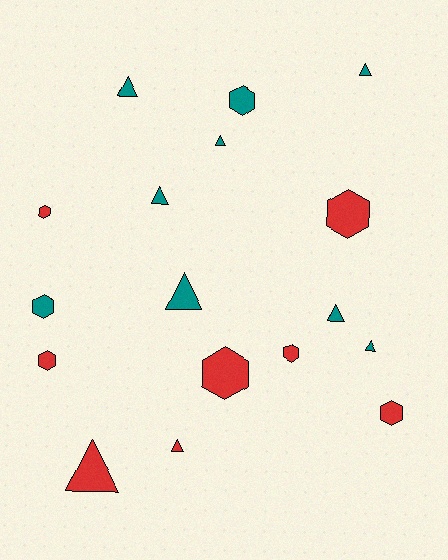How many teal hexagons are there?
There are 2 teal hexagons.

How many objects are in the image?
There are 17 objects.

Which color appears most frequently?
Teal, with 9 objects.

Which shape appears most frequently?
Triangle, with 9 objects.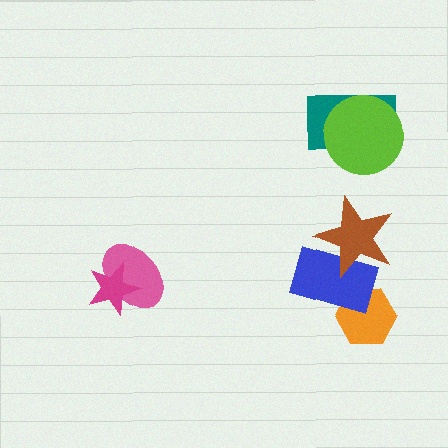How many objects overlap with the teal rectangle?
1 object overlaps with the teal rectangle.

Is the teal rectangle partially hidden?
Yes, it is partially covered by another shape.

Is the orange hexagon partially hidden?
Yes, it is partially covered by another shape.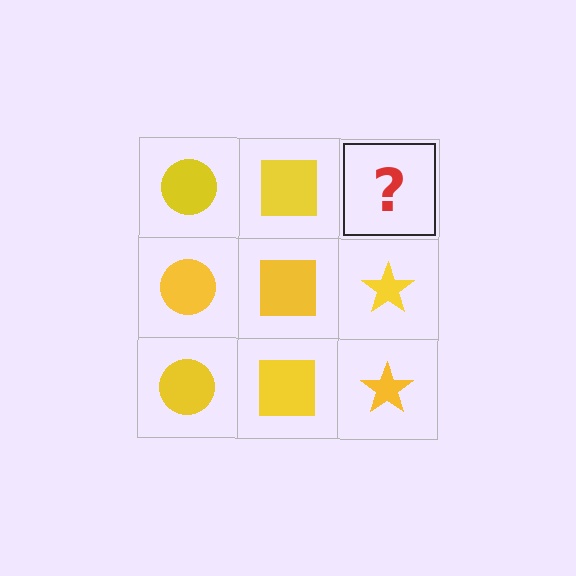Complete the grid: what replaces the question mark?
The question mark should be replaced with a yellow star.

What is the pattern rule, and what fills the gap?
The rule is that each column has a consistent shape. The gap should be filled with a yellow star.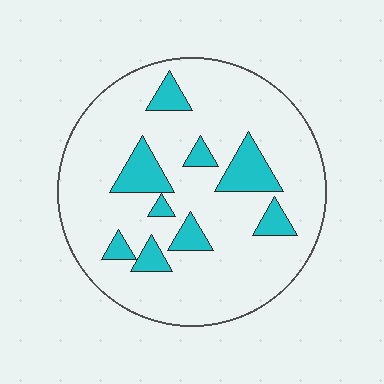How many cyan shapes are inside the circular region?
9.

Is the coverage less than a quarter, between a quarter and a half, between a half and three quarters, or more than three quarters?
Less than a quarter.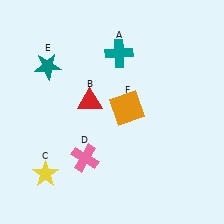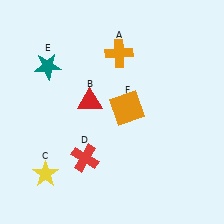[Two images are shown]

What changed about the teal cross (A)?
In Image 1, A is teal. In Image 2, it changed to orange.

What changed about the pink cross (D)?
In Image 1, D is pink. In Image 2, it changed to red.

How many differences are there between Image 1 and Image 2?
There are 2 differences between the two images.